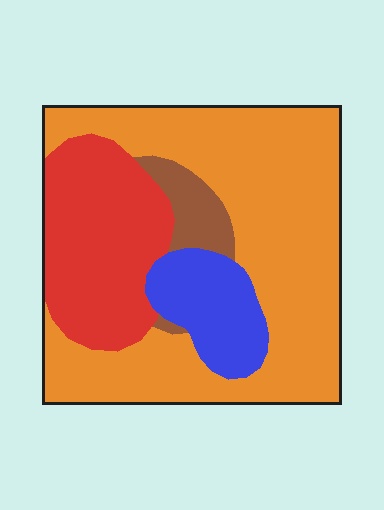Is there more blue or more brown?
Blue.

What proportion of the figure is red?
Red covers 25% of the figure.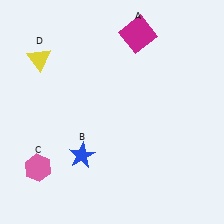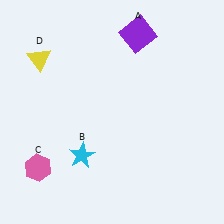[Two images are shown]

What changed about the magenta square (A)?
In Image 1, A is magenta. In Image 2, it changed to purple.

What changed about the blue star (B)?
In Image 1, B is blue. In Image 2, it changed to cyan.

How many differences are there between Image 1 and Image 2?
There are 2 differences between the two images.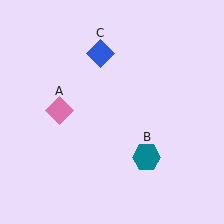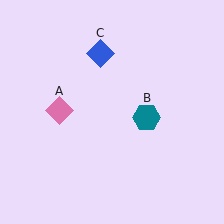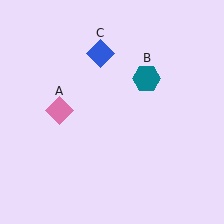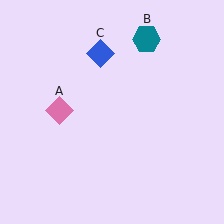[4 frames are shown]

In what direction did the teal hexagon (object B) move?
The teal hexagon (object B) moved up.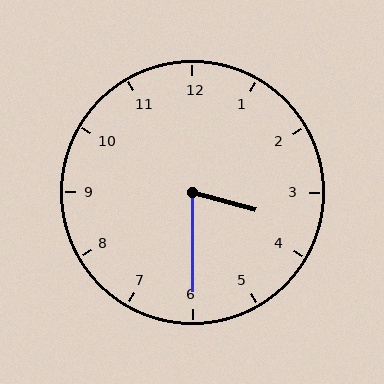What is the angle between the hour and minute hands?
Approximately 75 degrees.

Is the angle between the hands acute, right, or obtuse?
It is acute.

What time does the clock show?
3:30.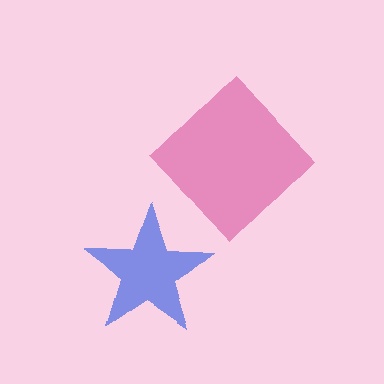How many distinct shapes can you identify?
There are 2 distinct shapes: a magenta diamond, a blue star.